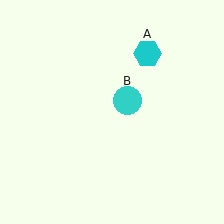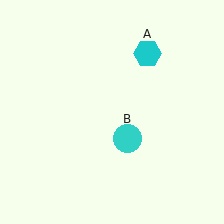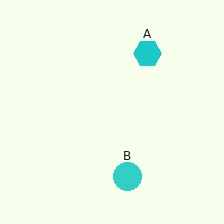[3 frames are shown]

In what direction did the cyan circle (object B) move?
The cyan circle (object B) moved down.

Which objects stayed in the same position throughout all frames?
Cyan hexagon (object A) remained stationary.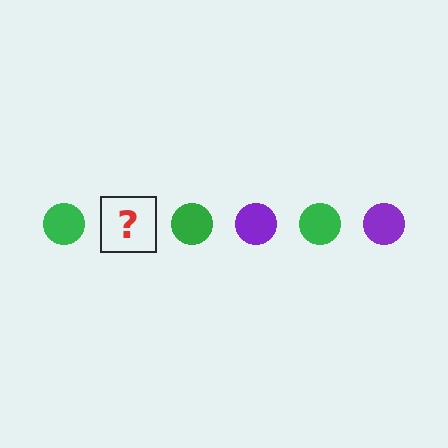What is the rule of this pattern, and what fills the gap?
The rule is that the pattern cycles through green, purple circles. The gap should be filled with a purple circle.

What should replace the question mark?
The question mark should be replaced with a purple circle.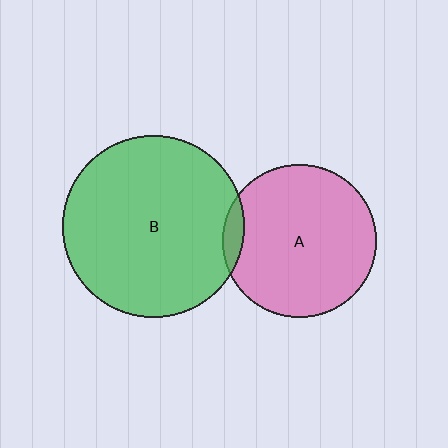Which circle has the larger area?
Circle B (green).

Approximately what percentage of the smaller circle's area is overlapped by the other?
Approximately 5%.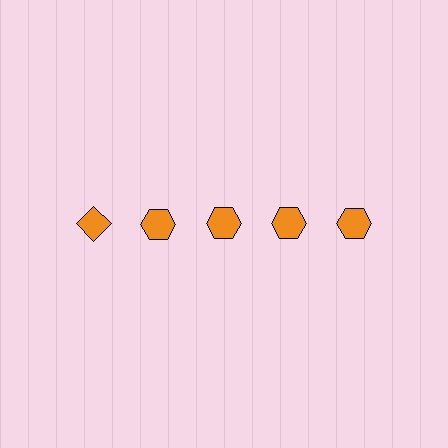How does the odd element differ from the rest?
It has a different shape: diamond instead of hexagon.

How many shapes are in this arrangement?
There are 5 shapes arranged in a grid pattern.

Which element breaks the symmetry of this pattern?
The orange diamond in the top row, leftmost column breaks the symmetry. All other shapes are orange hexagons.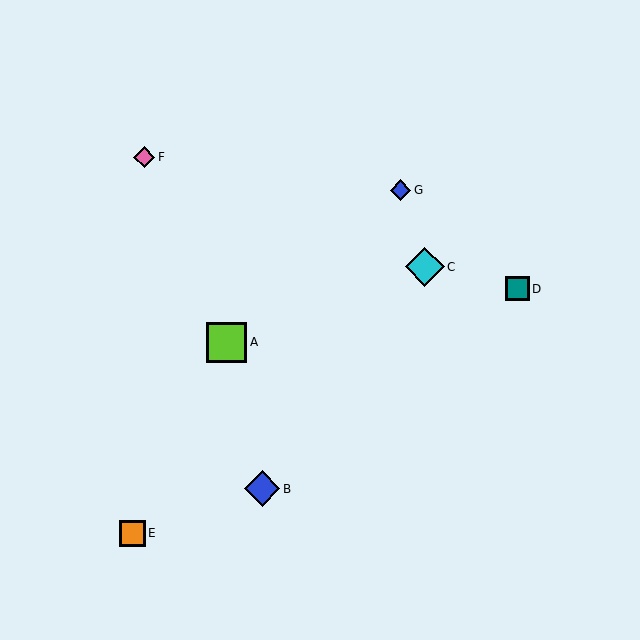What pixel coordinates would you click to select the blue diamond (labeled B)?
Click at (262, 489) to select the blue diamond B.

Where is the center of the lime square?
The center of the lime square is at (227, 343).